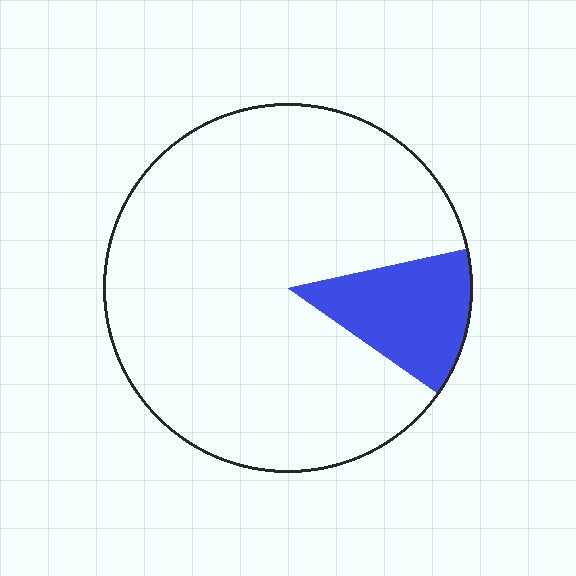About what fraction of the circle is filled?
About one eighth (1/8).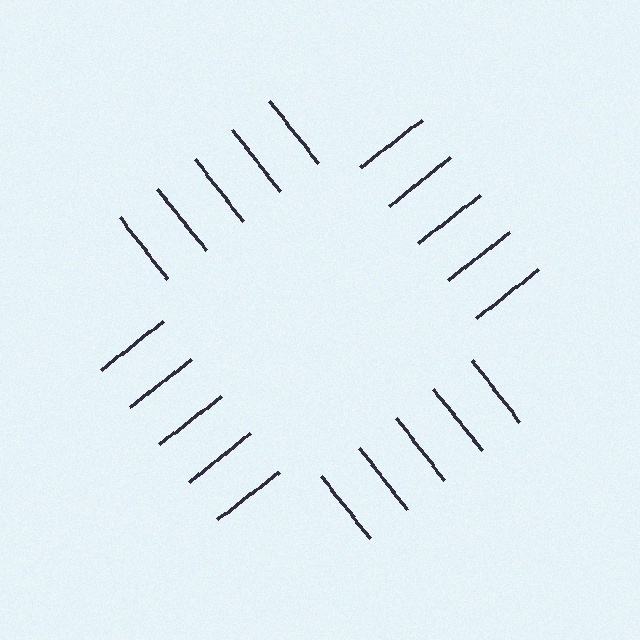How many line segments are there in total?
20 — 5 along each of the 4 edges.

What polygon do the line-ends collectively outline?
An illusory square — the line segments terminate on its edges but no continuous stroke is drawn.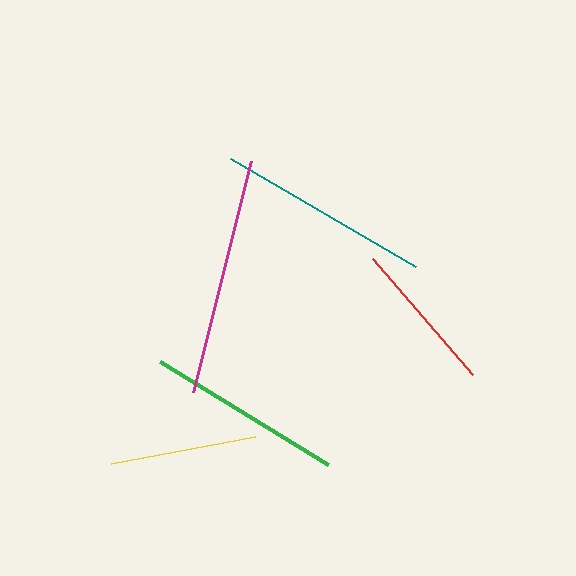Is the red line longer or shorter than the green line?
The green line is longer than the red line.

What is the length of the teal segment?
The teal segment is approximately 215 pixels long.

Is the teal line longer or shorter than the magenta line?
The magenta line is longer than the teal line.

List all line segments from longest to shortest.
From longest to shortest: magenta, teal, green, red, yellow.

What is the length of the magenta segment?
The magenta segment is approximately 238 pixels long.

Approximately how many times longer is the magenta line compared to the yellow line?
The magenta line is approximately 1.6 times the length of the yellow line.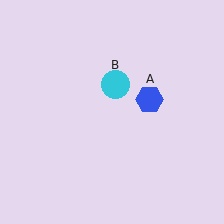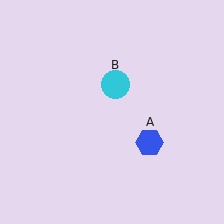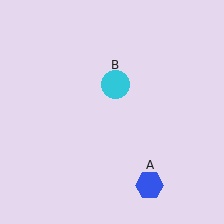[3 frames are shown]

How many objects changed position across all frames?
1 object changed position: blue hexagon (object A).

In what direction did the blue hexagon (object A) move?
The blue hexagon (object A) moved down.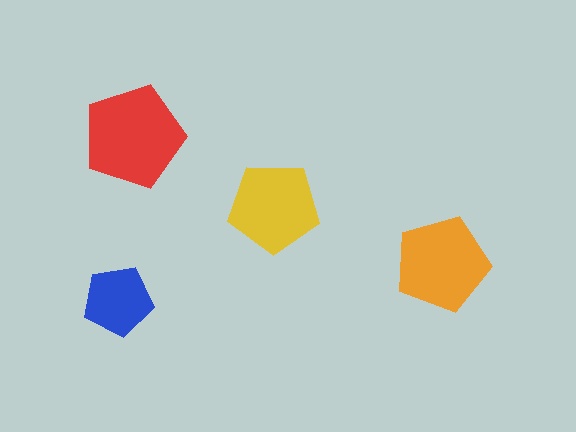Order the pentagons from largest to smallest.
the red one, the orange one, the yellow one, the blue one.